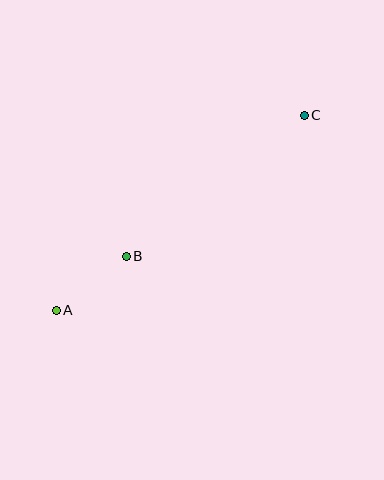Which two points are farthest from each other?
Points A and C are farthest from each other.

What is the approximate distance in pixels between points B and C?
The distance between B and C is approximately 227 pixels.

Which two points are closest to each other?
Points A and B are closest to each other.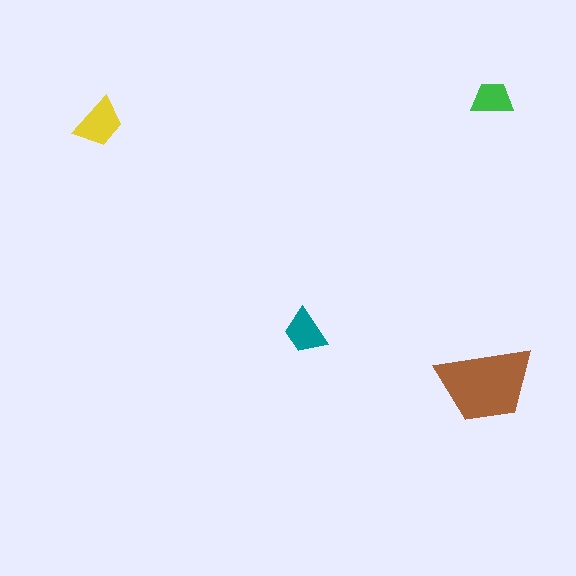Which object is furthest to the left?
The yellow trapezoid is leftmost.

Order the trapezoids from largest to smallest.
the brown one, the yellow one, the teal one, the green one.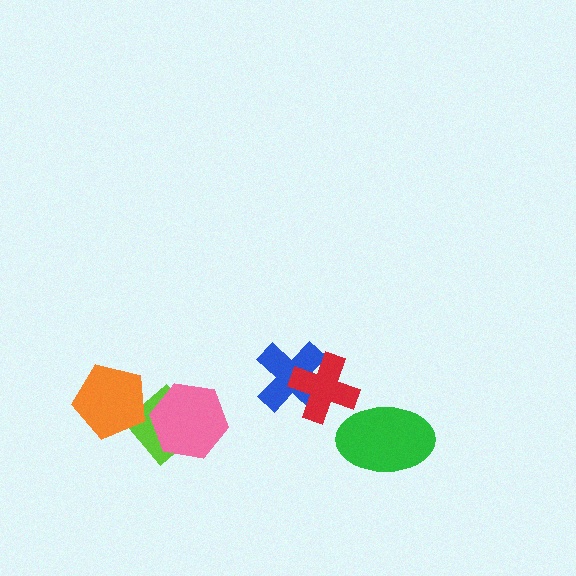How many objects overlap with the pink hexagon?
1 object overlaps with the pink hexagon.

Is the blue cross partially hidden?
Yes, it is partially covered by another shape.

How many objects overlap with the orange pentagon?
1 object overlaps with the orange pentagon.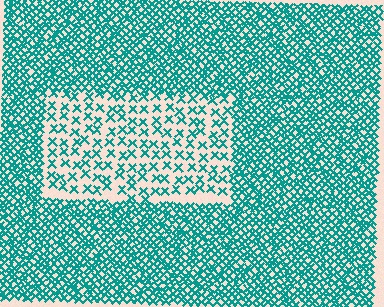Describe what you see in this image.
The image contains small teal elements arranged at two different densities. A rectangle-shaped region is visible where the elements are less densely packed than the surrounding area.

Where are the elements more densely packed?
The elements are more densely packed outside the rectangle boundary.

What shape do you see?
I see a rectangle.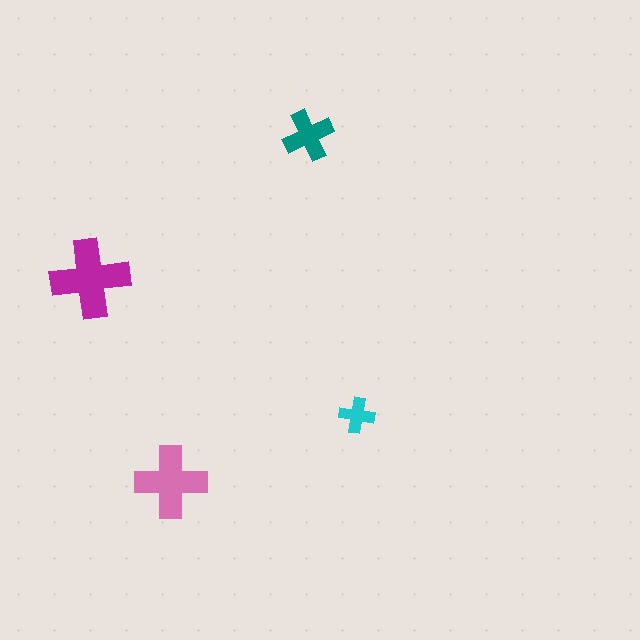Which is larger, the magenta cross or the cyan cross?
The magenta one.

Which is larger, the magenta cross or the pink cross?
The magenta one.